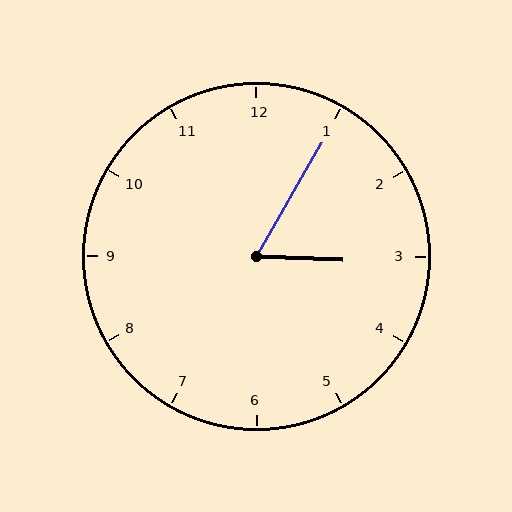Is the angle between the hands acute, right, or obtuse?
It is acute.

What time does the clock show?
3:05.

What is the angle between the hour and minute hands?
Approximately 62 degrees.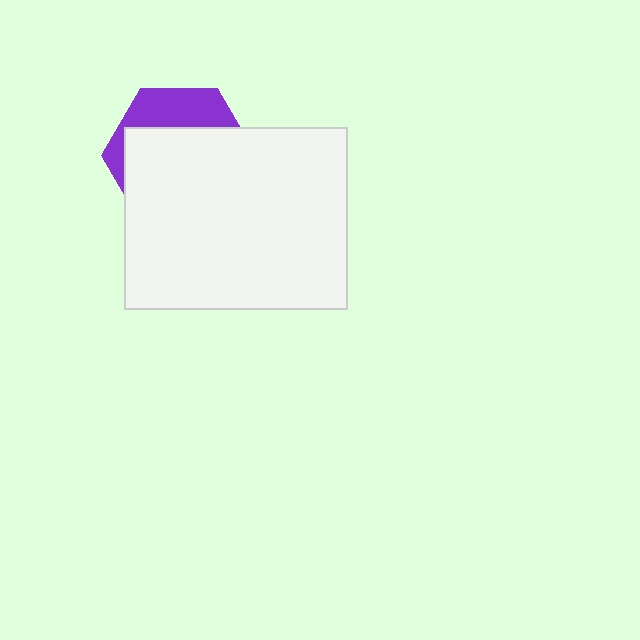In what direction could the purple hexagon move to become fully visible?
The purple hexagon could move up. That would shift it out from behind the white rectangle entirely.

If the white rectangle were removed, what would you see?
You would see the complete purple hexagon.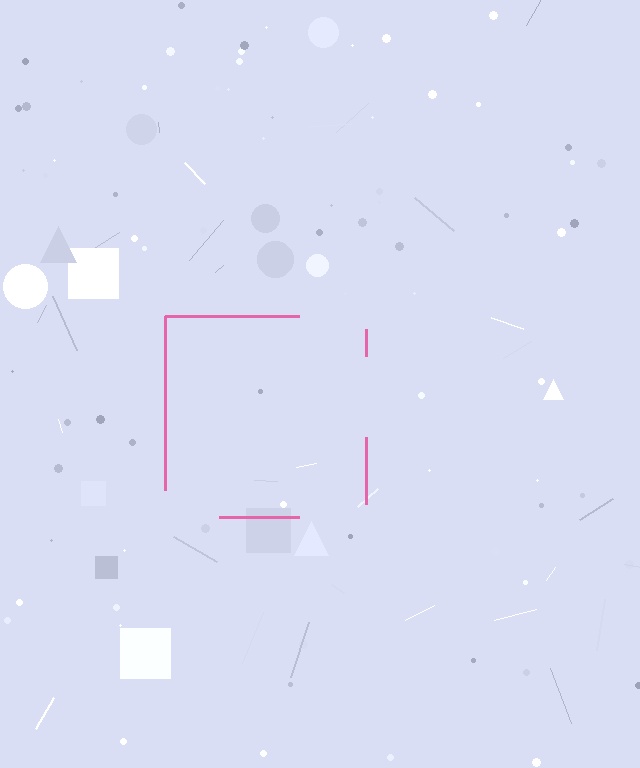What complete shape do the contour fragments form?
The contour fragments form a square.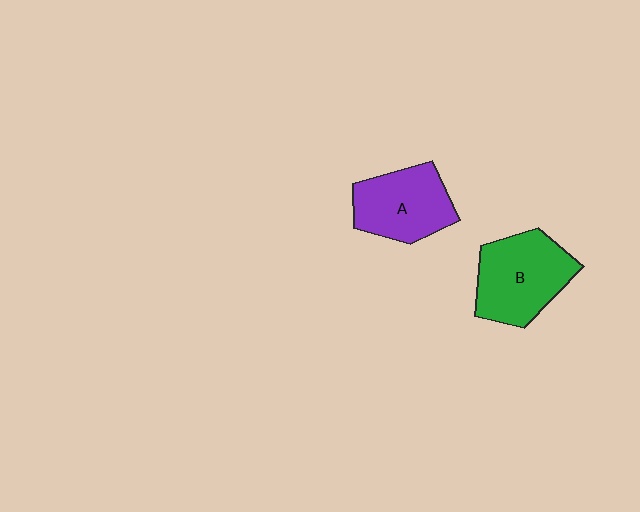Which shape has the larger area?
Shape B (green).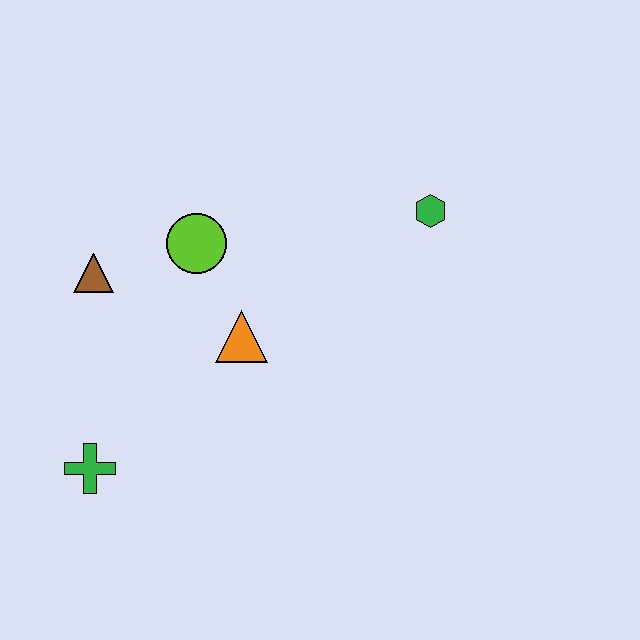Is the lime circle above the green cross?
Yes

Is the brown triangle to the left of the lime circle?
Yes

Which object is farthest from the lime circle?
The green cross is farthest from the lime circle.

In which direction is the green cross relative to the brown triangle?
The green cross is below the brown triangle.